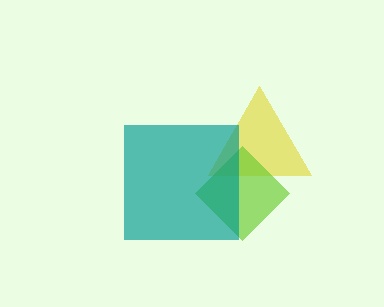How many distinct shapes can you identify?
There are 3 distinct shapes: a yellow triangle, a lime diamond, a teal square.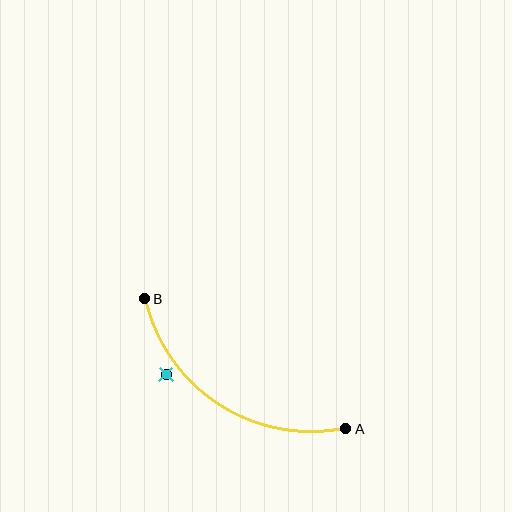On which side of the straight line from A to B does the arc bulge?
The arc bulges below the straight line connecting A and B.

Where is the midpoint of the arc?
The arc midpoint is the point on the curve farthest from the straight line joining A and B. It sits below that line.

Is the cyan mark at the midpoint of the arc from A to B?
No — the cyan mark does not lie on the arc at all. It sits slightly outside the curve.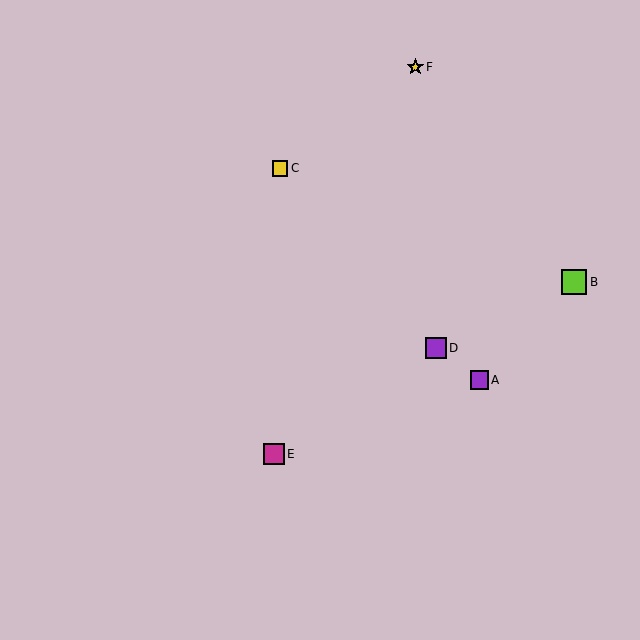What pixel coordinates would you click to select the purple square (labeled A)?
Click at (479, 380) to select the purple square A.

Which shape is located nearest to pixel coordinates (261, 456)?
The magenta square (labeled E) at (274, 454) is nearest to that location.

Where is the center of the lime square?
The center of the lime square is at (574, 282).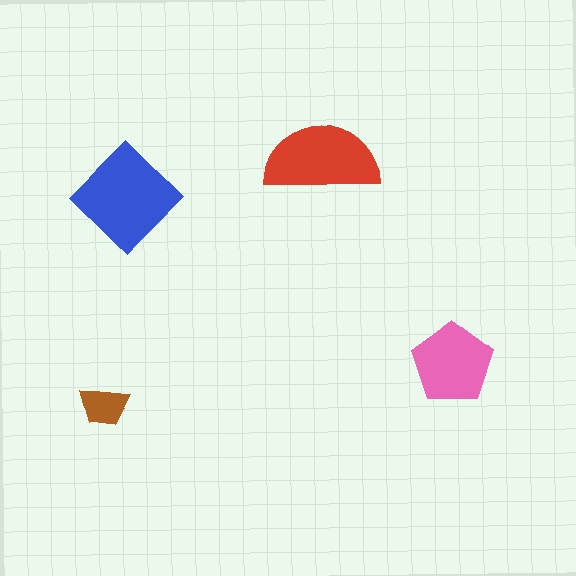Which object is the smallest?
The brown trapezoid.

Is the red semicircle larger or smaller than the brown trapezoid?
Larger.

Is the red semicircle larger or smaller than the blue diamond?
Smaller.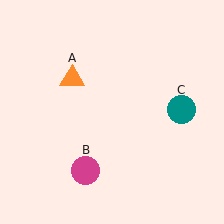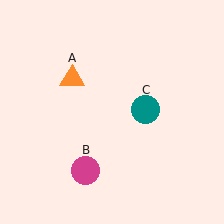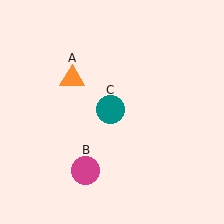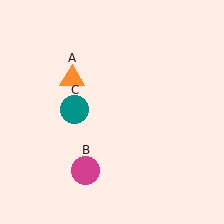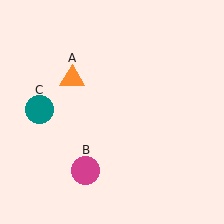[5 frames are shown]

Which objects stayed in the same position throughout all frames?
Orange triangle (object A) and magenta circle (object B) remained stationary.